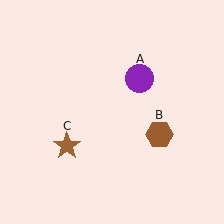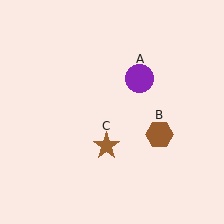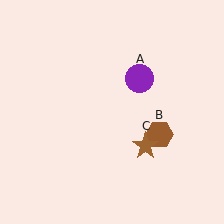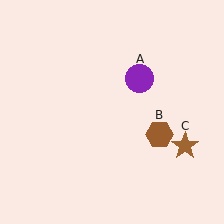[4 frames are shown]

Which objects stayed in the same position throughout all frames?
Purple circle (object A) and brown hexagon (object B) remained stationary.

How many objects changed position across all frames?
1 object changed position: brown star (object C).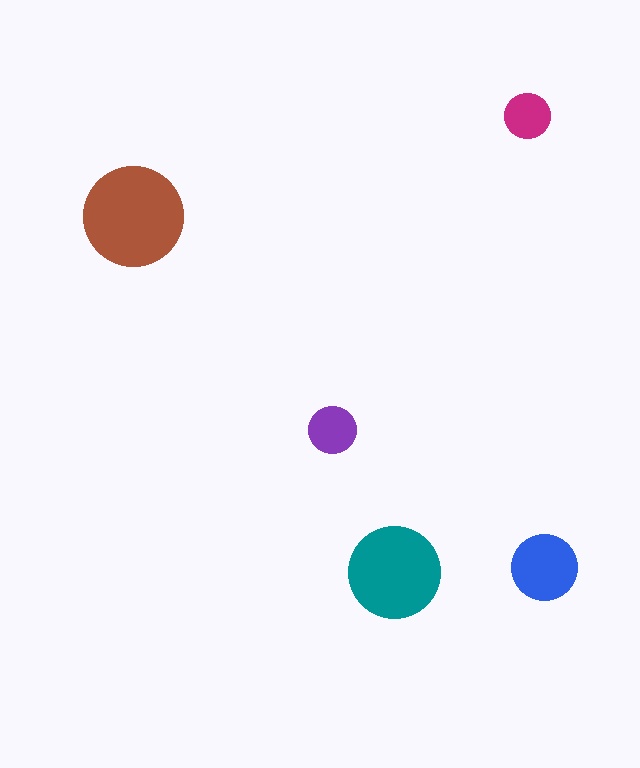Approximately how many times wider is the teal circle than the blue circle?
About 1.5 times wider.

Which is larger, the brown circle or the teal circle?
The brown one.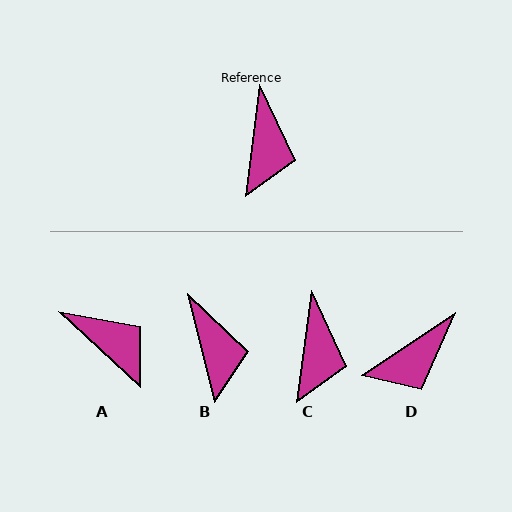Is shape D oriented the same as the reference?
No, it is off by about 49 degrees.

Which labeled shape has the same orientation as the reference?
C.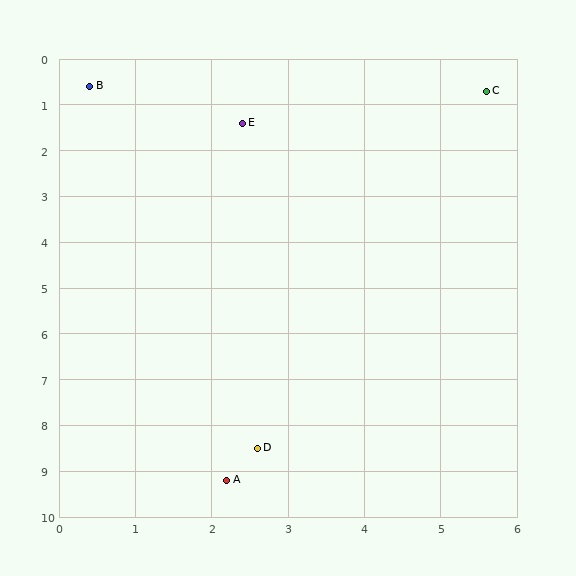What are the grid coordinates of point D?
Point D is at approximately (2.6, 8.5).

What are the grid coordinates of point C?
Point C is at approximately (5.6, 0.7).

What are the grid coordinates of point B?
Point B is at approximately (0.4, 0.6).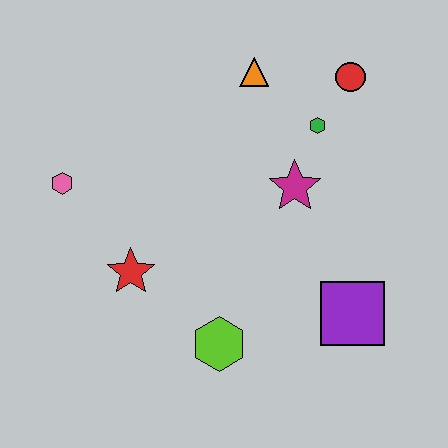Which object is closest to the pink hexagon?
The red star is closest to the pink hexagon.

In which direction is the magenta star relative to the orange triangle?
The magenta star is below the orange triangle.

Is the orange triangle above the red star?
Yes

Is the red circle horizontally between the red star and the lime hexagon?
No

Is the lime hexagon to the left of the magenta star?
Yes